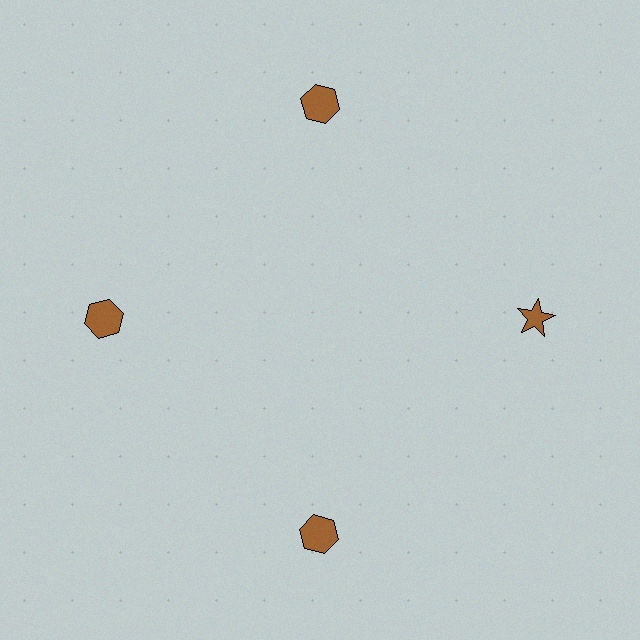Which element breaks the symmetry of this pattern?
The brown star at roughly the 3 o'clock position breaks the symmetry. All other shapes are brown hexagons.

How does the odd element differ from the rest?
It has a different shape: star instead of hexagon.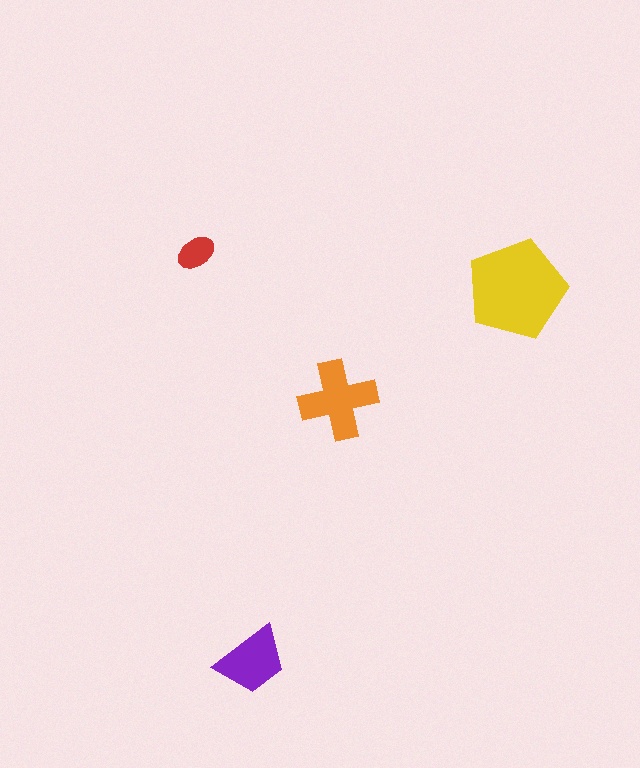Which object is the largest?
The yellow pentagon.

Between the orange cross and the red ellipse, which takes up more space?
The orange cross.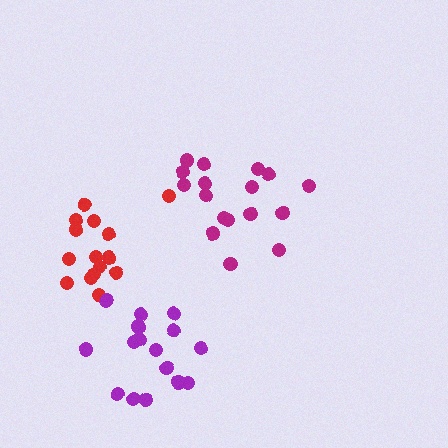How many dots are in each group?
Group 1: 17 dots, Group 2: 15 dots, Group 3: 16 dots (48 total).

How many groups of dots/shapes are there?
There are 3 groups.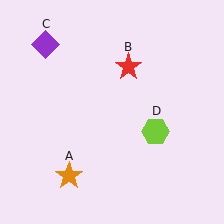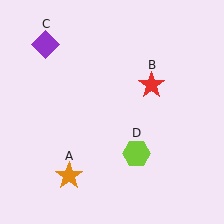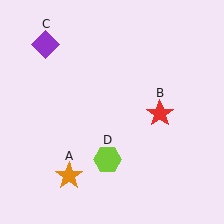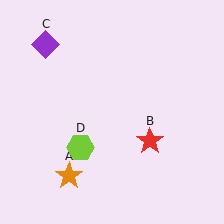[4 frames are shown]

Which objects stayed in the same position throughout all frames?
Orange star (object A) and purple diamond (object C) remained stationary.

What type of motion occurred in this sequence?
The red star (object B), lime hexagon (object D) rotated clockwise around the center of the scene.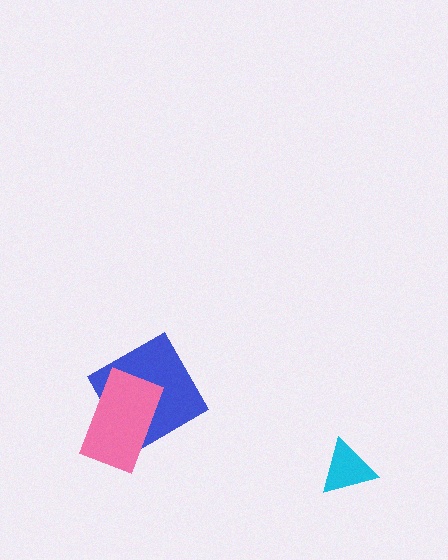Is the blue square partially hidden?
Yes, it is partially covered by another shape.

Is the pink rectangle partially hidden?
No, no other shape covers it.